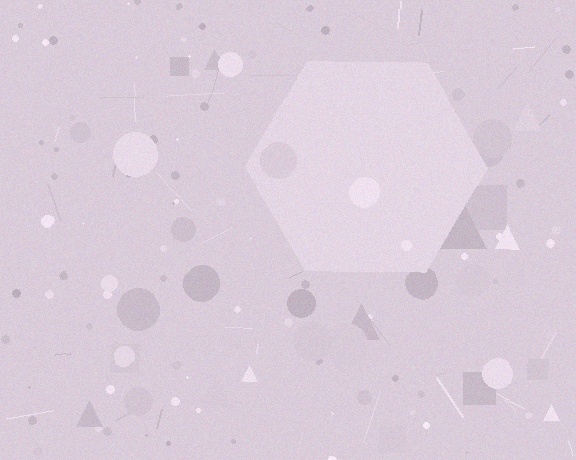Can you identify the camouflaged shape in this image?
The camouflaged shape is a hexagon.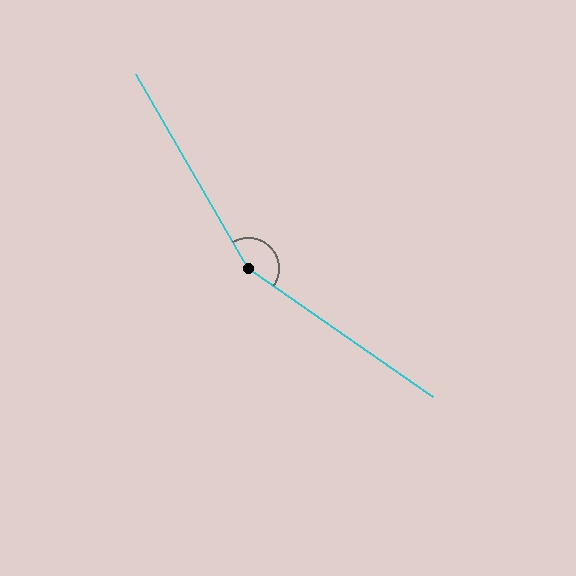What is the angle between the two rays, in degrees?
Approximately 155 degrees.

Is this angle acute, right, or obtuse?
It is obtuse.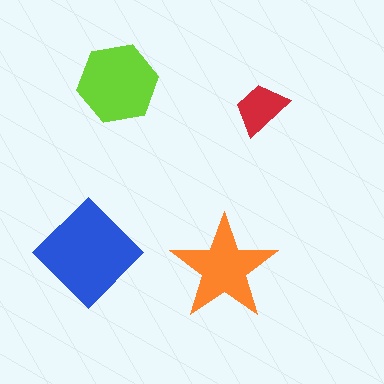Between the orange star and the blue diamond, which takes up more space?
The blue diamond.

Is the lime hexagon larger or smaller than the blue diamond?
Smaller.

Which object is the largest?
The blue diamond.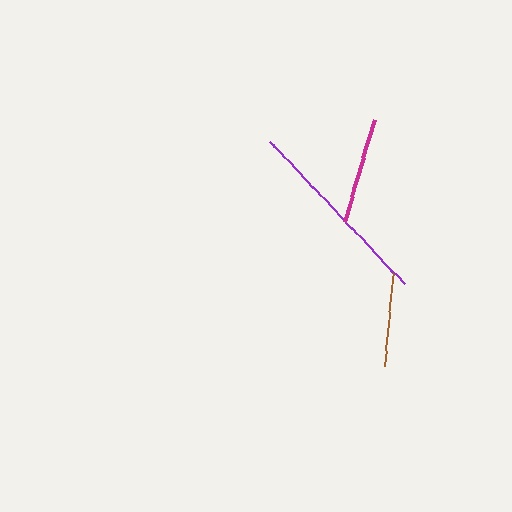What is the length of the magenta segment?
The magenta segment is approximately 106 pixels long.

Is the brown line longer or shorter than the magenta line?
The magenta line is longer than the brown line.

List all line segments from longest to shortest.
From longest to shortest: purple, magenta, brown.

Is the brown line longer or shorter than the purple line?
The purple line is longer than the brown line.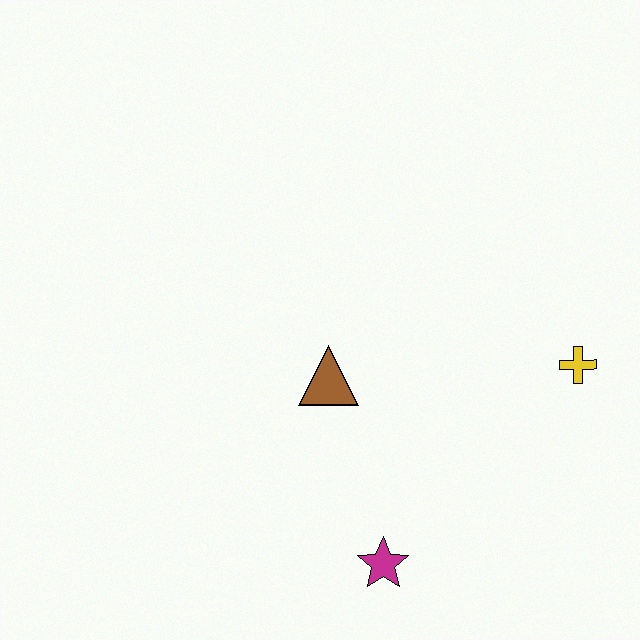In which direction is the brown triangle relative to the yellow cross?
The brown triangle is to the left of the yellow cross.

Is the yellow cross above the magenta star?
Yes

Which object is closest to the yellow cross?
The brown triangle is closest to the yellow cross.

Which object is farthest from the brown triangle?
The yellow cross is farthest from the brown triangle.